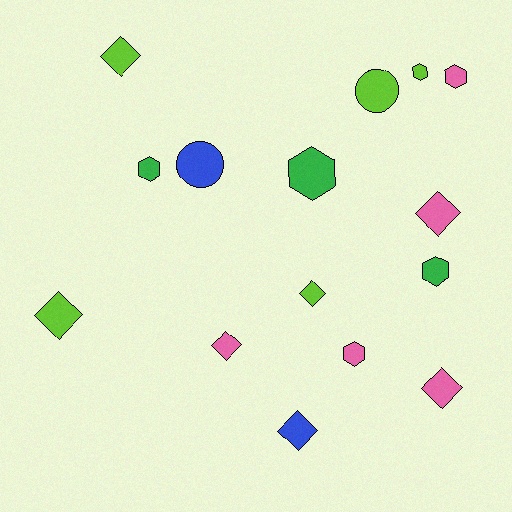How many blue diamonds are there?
There is 1 blue diamond.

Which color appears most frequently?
Pink, with 5 objects.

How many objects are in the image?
There are 15 objects.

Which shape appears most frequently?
Diamond, with 7 objects.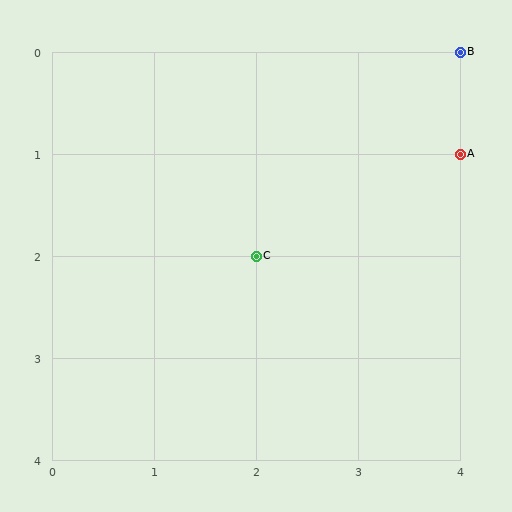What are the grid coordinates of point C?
Point C is at grid coordinates (2, 2).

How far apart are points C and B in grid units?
Points C and B are 2 columns and 2 rows apart (about 2.8 grid units diagonally).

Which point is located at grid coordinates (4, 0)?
Point B is at (4, 0).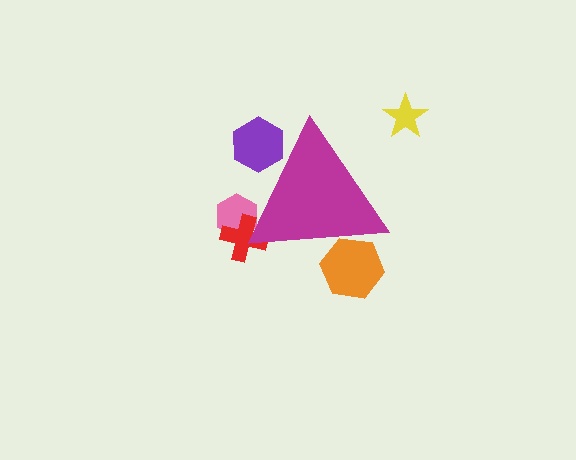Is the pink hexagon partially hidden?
Yes, the pink hexagon is partially hidden behind the magenta triangle.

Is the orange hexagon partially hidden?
Yes, the orange hexagon is partially hidden behind the magenta triangle.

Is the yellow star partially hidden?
No, the yellow star is fully visible.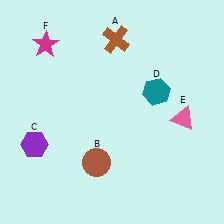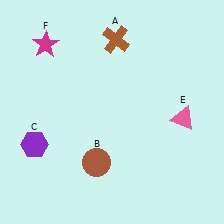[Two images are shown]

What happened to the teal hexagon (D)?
The teal hexagon (D) was removed in Image 2. It was in the top-right area of Image 1.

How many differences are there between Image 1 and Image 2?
There is 1 difference between the two images.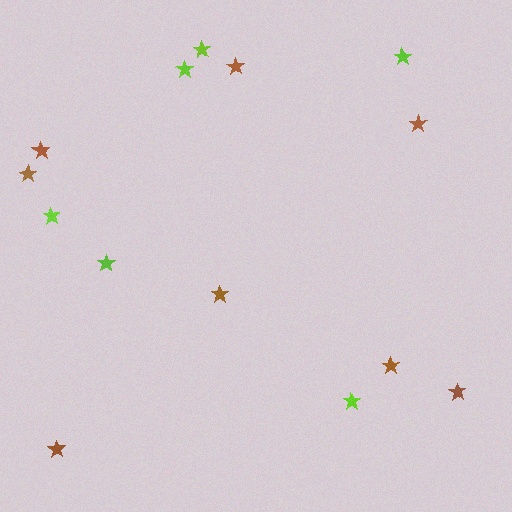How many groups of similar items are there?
There are 2 groups: one group of brown stars (8) and one group of lime stars (6).